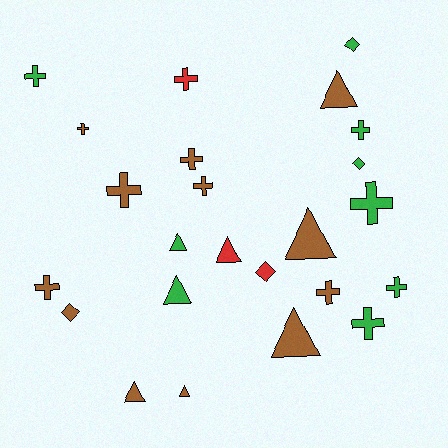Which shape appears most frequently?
Cross, with 12 objects.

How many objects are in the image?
There are 24 objects.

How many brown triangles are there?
There are 5 brown triangles.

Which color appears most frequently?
Brown, with 12 objects.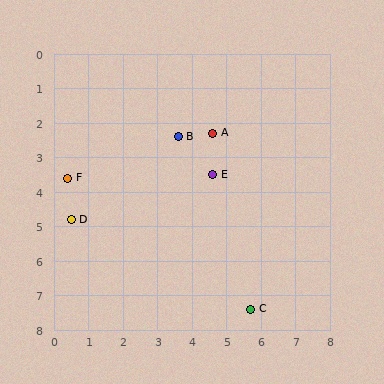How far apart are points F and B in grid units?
Points F and B are about 3.4 grid units apart.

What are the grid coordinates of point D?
Point D is at approximately (0.5, 4.8).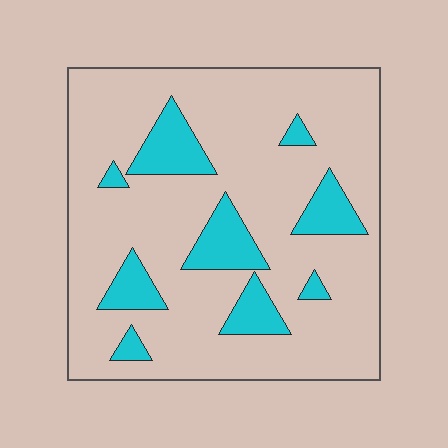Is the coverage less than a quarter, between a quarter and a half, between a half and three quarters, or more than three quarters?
Less than a quarter.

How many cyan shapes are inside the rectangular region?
9.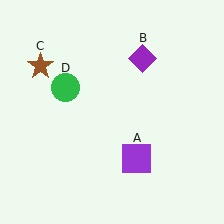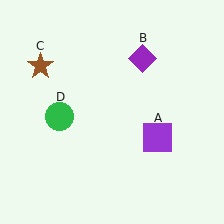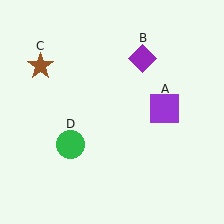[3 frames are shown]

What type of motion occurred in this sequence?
The purple square (object A), green circle (object D) rotated counterclockwise around the center of the scene.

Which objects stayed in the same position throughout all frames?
Purple diamond (object B) and brown star (object C) remained stationary.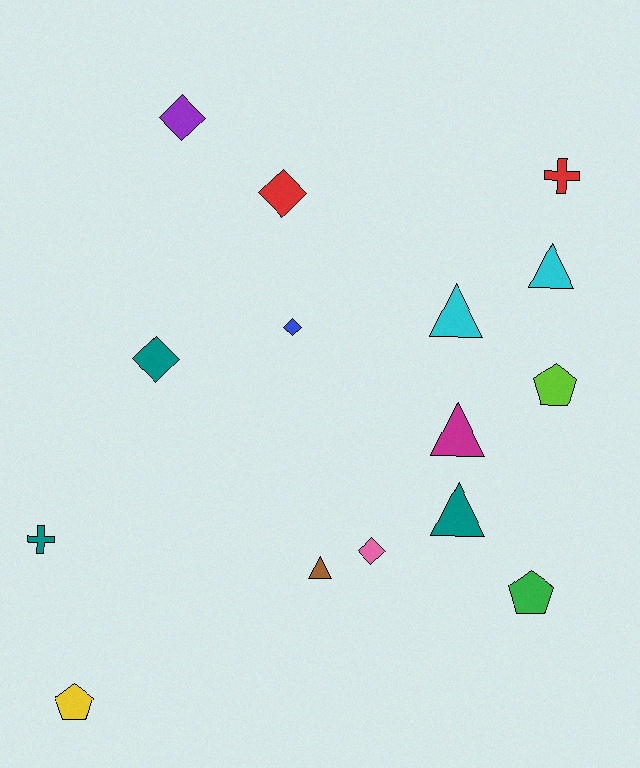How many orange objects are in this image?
There are no orange objects.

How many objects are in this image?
There are 15 objects.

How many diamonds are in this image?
There are 5 diamonds.